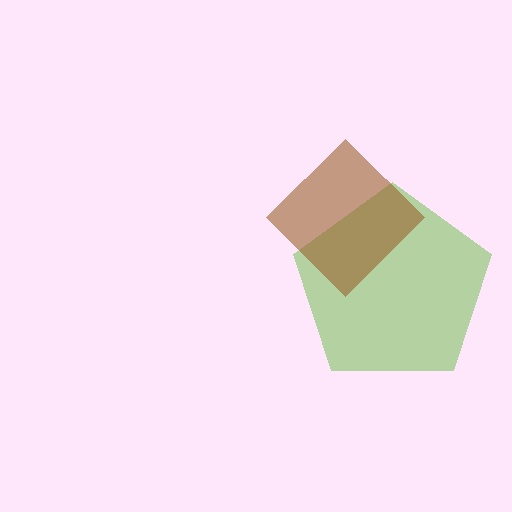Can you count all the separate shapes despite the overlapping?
Yes, there are 2 separate shapes.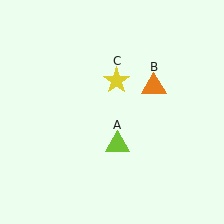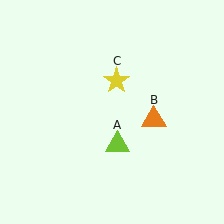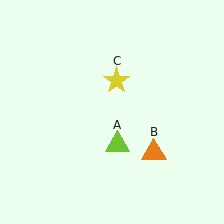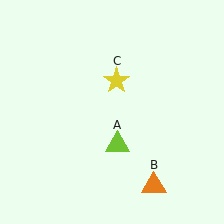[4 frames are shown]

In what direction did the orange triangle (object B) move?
The orange triangle (object B) moved down.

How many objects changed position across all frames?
1 object changed position: orange triangle (object B).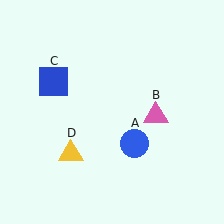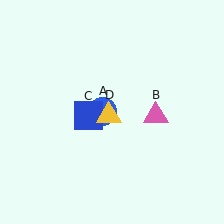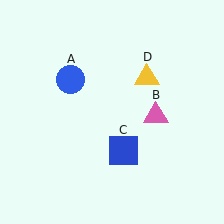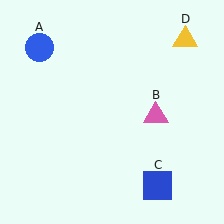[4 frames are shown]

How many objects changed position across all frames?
3 objects changed position: blue circle (object A), blue square (object C), yellow triangle (object D).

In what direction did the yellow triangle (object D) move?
The yellow triangle (object D) moved up and to the right.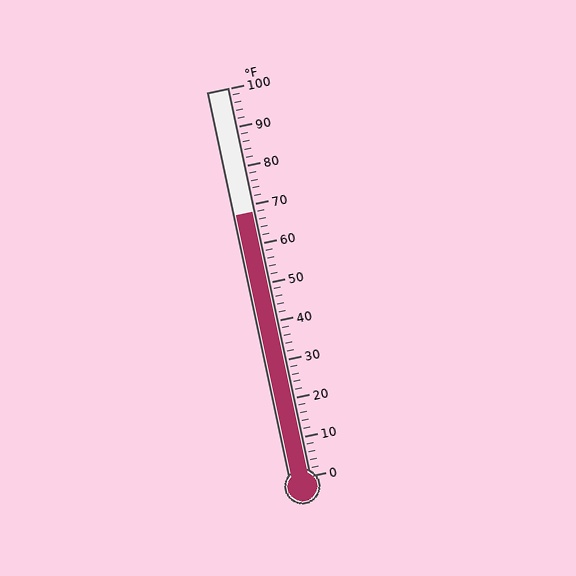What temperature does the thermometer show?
The thermometer shows approximately 68°F.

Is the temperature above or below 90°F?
The temperature is below 90°F.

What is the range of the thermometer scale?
The thermometer scale ranges from 0°F to 100°F.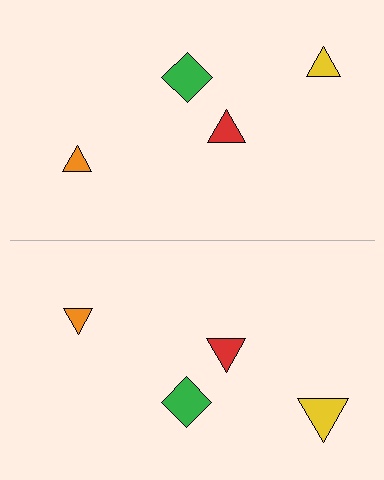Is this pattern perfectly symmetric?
No, the pattern is not perfectly symmetric. The yellow triangle on the bottom side has a different size than its mirror counterpart.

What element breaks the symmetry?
The yellow triangle on the bottom side has a different size than its mirror counterpart.